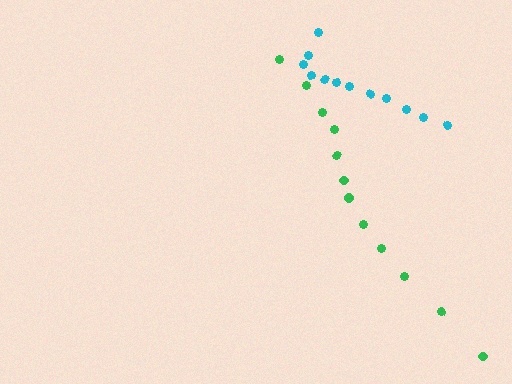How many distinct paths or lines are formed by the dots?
There are 2 distinct paths.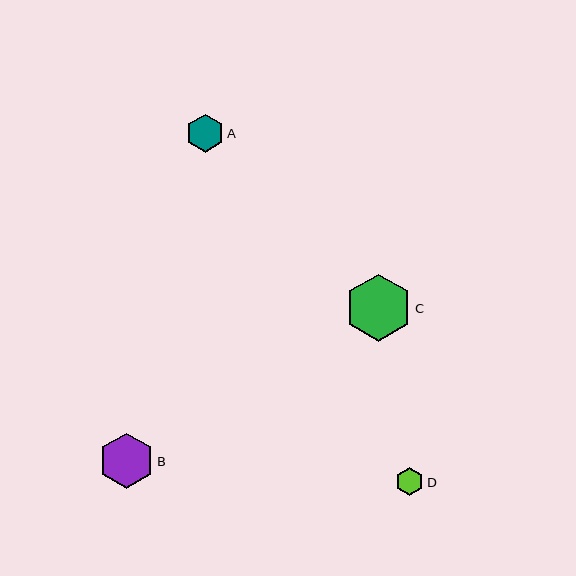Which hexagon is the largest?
Hexagon C is the largest with a size of approximately 67 pixels.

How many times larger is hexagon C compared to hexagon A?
Hexagon C is approximately 1.8 times the size of hexagon A.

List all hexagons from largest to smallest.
From largest to smallest: C, B, A, D.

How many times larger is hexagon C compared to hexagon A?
Hexagon C is approximately 1.8 times the size of hexagon A.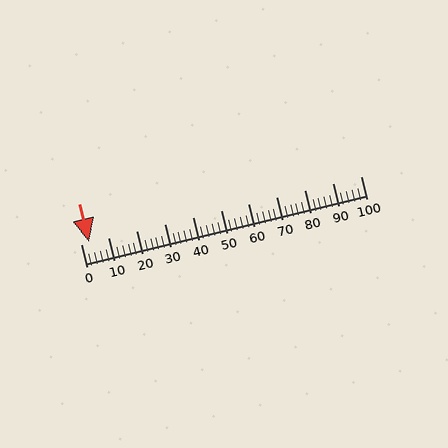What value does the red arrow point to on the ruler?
The red arrow points to approximately 3.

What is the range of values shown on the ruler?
The ruler shows values from 0 to 100.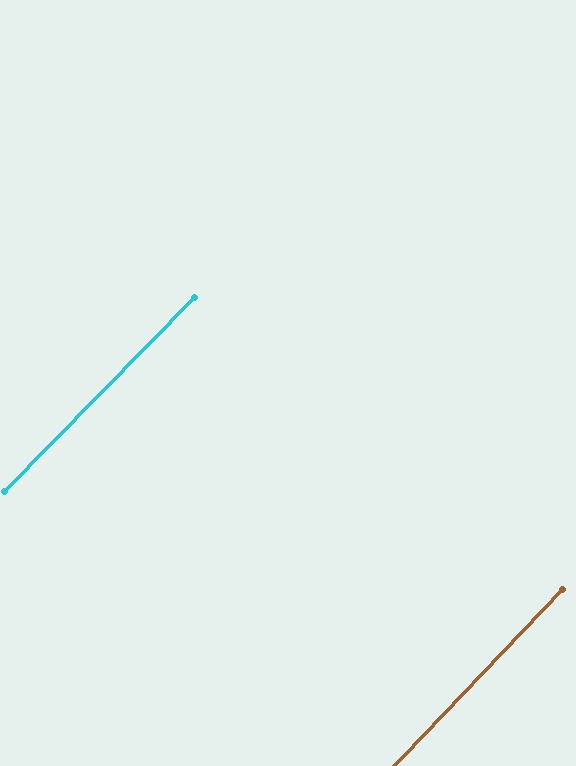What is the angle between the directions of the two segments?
Approximately 1 degree.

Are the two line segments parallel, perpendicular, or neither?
Parallel — their directions differ by only 0.9°.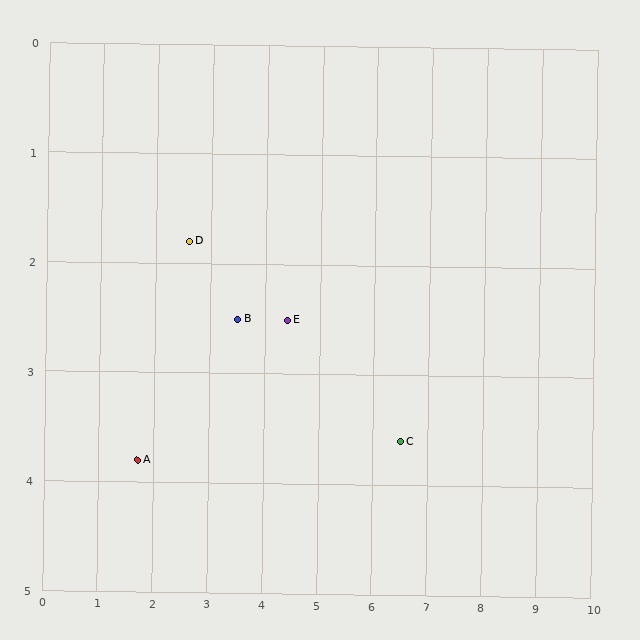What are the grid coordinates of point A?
Point A is at approximately (1.7, 3.8).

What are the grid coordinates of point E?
Point E is at approximately (4.4, 2.5).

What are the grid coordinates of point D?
Point D is at approximately (2.6, 1.8).